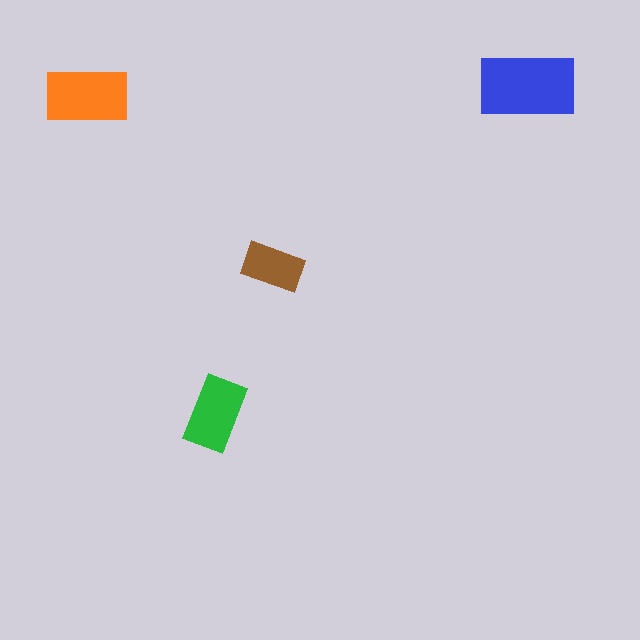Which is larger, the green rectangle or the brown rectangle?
The green one.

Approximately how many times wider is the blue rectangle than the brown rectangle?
About 1.5 times wider.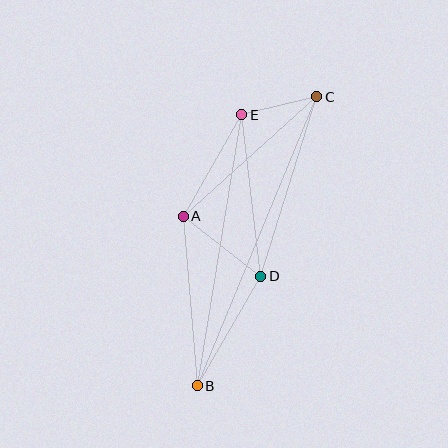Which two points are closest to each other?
Points C and E are closest to each other.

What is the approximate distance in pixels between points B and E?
The distance between B and E is approximately 275 pixels.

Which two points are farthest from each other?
Points B and C are farthest from each other.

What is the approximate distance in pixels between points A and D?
The distance between A and D is approximately 98 pixels.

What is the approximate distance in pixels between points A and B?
The distance between A and B is approximately 170 pixels.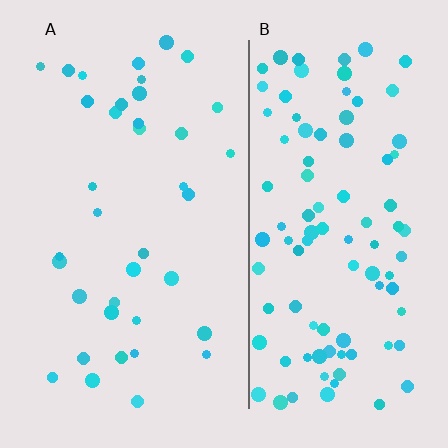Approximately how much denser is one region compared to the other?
Approximately 2.6× — region B over region A.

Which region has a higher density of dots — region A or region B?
B (the right).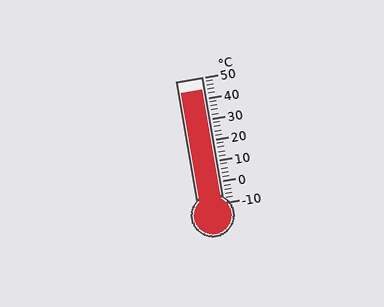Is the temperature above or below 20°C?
The temperature is above 20°C.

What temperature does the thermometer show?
The thermometer shows approximately 44°C.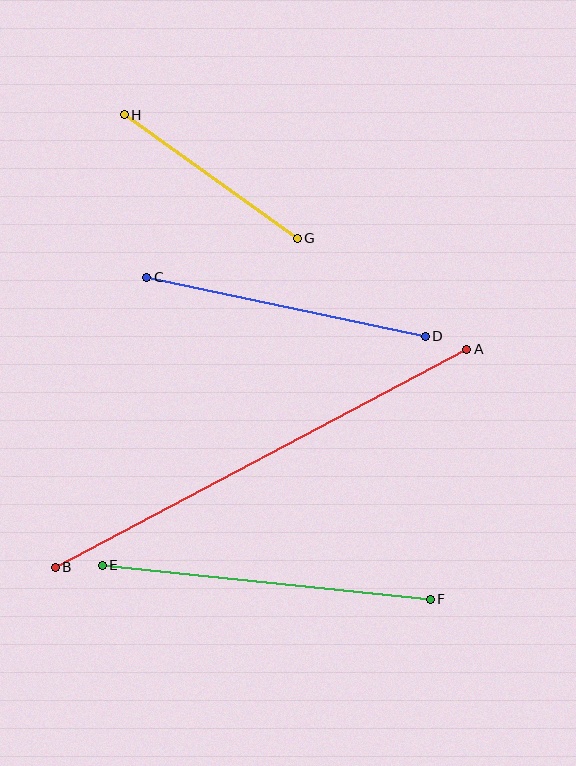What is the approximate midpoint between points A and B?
The midpoint is at approximately (261, 458) pixels.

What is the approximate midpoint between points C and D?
The midpoint is at approximately (286, 307) pixels.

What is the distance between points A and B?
The distance is approximately 466 pixels.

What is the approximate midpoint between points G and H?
The midpoint is at approximately (211, 176) pixels.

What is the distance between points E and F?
The distance is approximately 330 pixels.